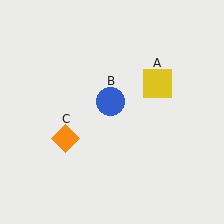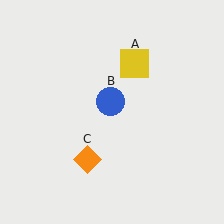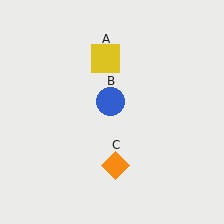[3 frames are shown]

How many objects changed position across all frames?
2 objects changed position: yellow square (object A), orange diamond (object C).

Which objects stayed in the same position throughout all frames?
Blue circle (object B) remained stationary.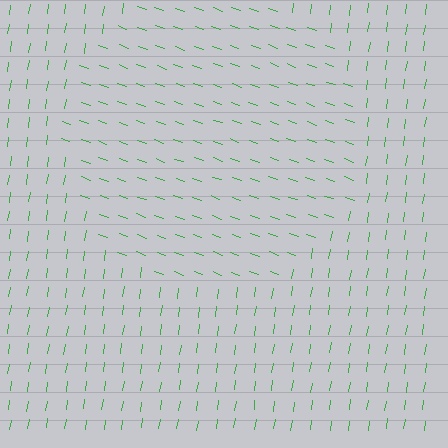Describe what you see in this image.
The image is filled with small green line segments. A circle region in the image has lines oriented differently from the surrounding lines, creating a visible texture boundary.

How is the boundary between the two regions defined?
The boundary is defined purely by a change in line orientation (approximately 79 degrees difference). All lines are the same color and thickness.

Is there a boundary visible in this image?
Yes, there is a texture boundary formed by a change in line orientation.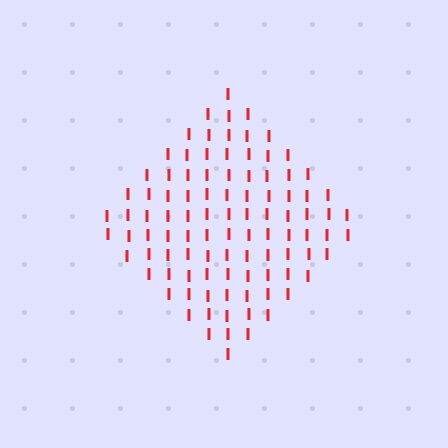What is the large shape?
The large shape is a diamond.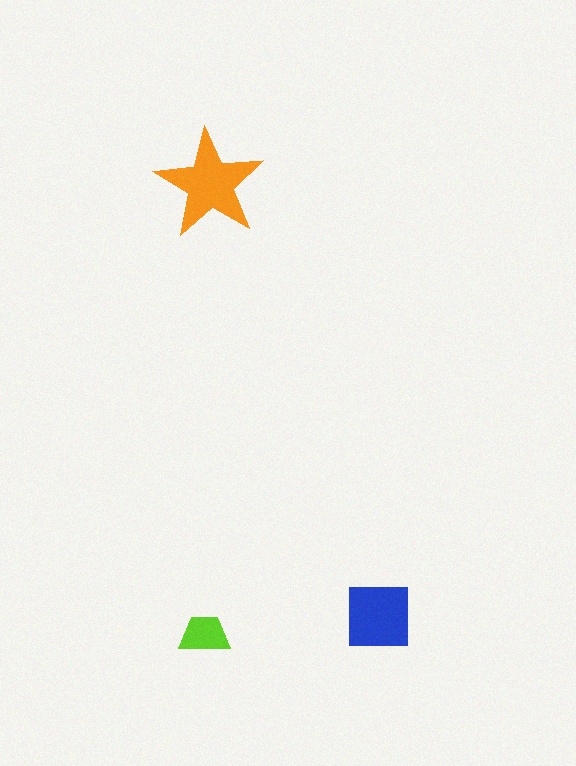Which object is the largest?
The orange star.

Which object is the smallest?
The lime trapezoid.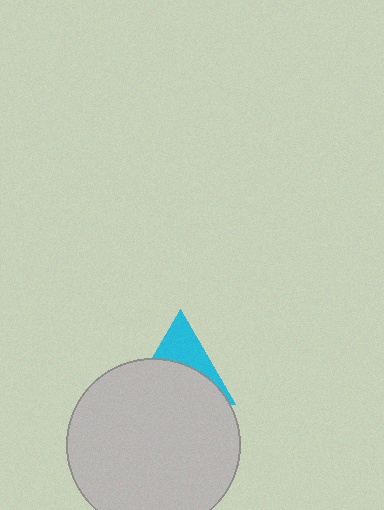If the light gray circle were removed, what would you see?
You would see the complete cyan triangle.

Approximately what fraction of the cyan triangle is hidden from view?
Roughly 62% of the cyan triangle is hidden behind the light gray circle.